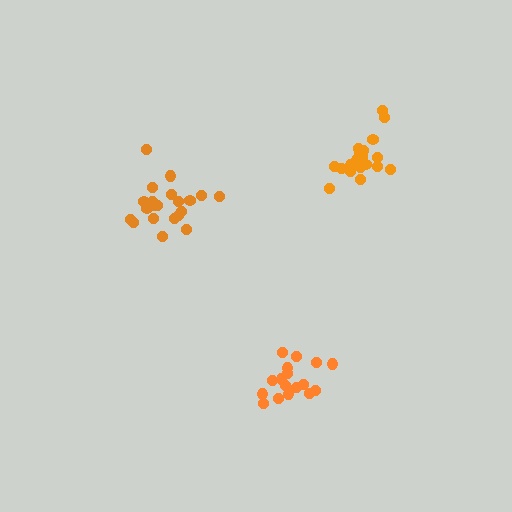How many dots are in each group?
Group 1: 17 dots, Group 2: 21 dots, Group 3: 20 dots (58 total).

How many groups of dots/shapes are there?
There are 3 groups.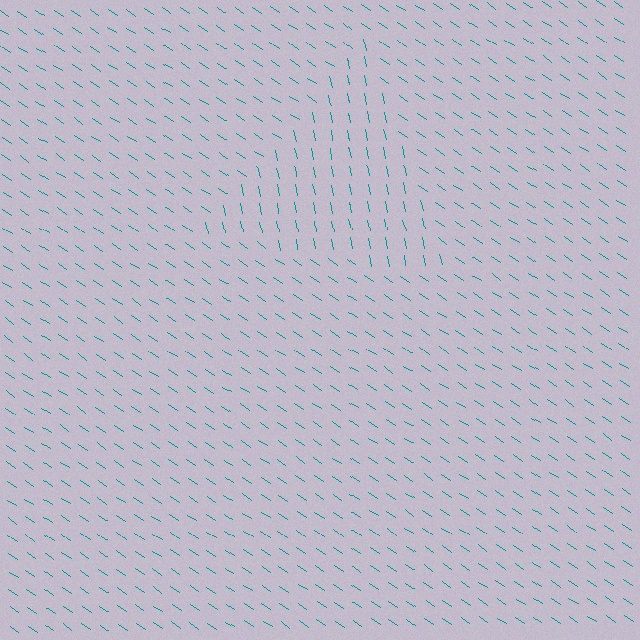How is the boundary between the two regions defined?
The boundary is defined purely by a change in line orientation (approximately 45 degrees difference). All lines are the same color and thickness.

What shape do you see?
I see a triangle.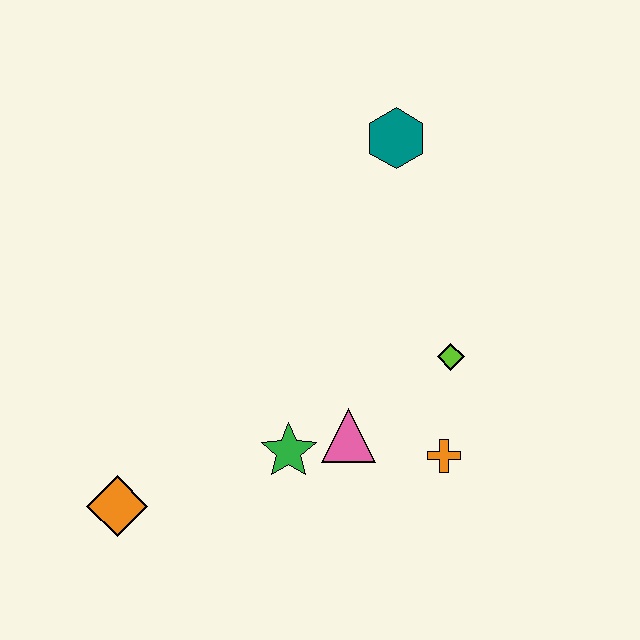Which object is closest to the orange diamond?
The green star is closest to the orange diamond.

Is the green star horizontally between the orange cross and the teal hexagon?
No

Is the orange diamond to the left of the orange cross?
Yes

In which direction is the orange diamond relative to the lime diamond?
The orange diamond is to the left of the lime diamond.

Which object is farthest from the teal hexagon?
The orange diamond is farthest from the teal hexagon.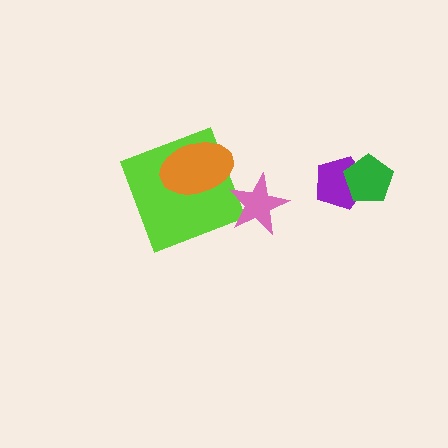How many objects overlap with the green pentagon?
1 object overlaps with the green pentagon.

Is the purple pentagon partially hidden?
Yes, it is partially covered by another shape.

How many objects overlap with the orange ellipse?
1 object overlaps with the orange ellipse.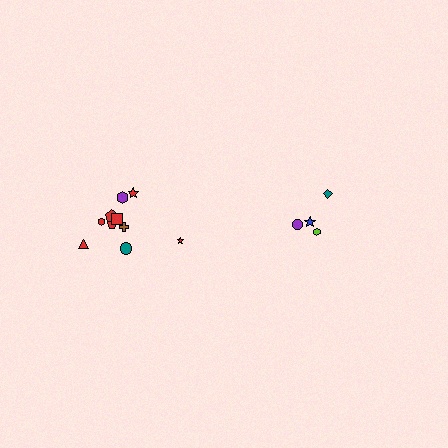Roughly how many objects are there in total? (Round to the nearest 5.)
Roughly 15 objects in total.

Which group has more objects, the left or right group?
The left group.